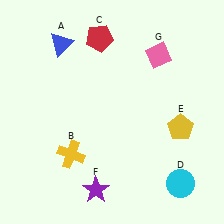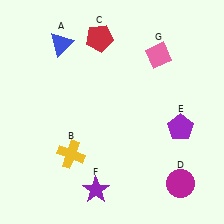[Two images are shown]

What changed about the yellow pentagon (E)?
In Image 1, E is yellow. In Image 2, it changed to purple.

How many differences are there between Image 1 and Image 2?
There are 2 differences between the two images.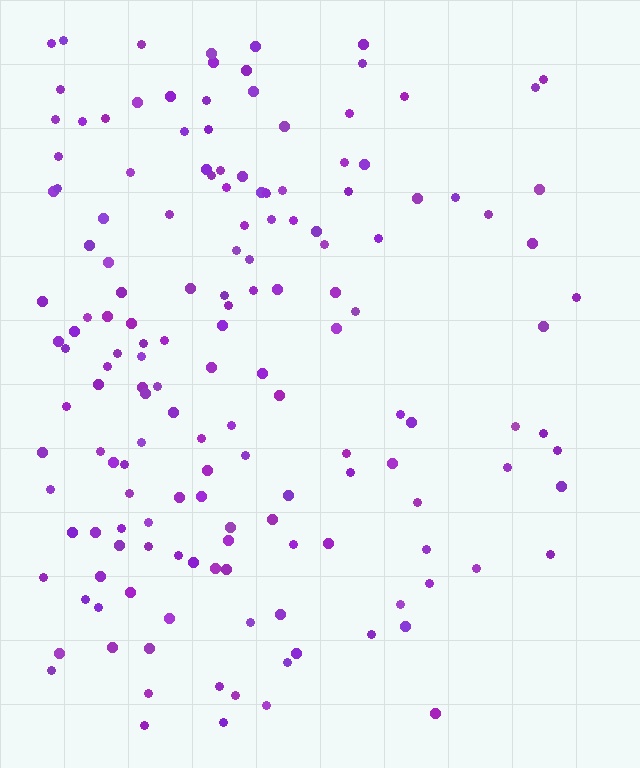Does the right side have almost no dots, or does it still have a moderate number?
Still a moderate number, just noticeably fewer than the left.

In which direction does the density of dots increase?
From right to left, with the left side densest.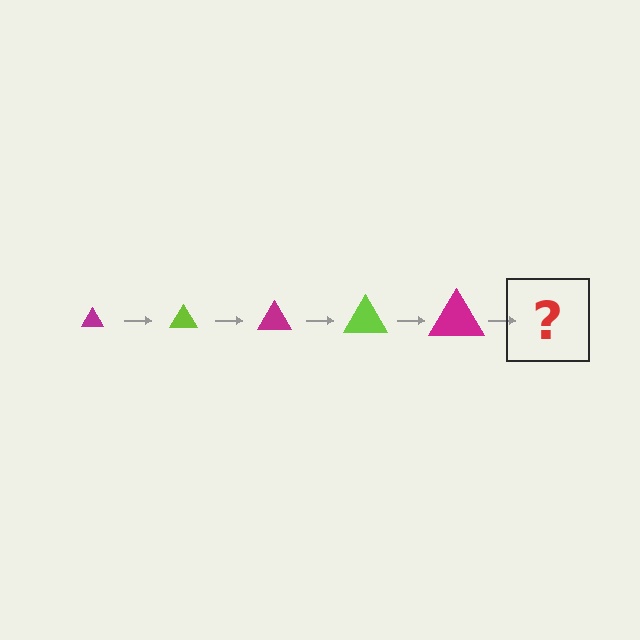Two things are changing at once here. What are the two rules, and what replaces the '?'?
The two rules are that the triangle grows larger each step and the color cycles through magenta and lime. The '?' should be a lime triangle, larger than the previous one.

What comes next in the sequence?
The next element should be a lime triangle, larger than the previous one.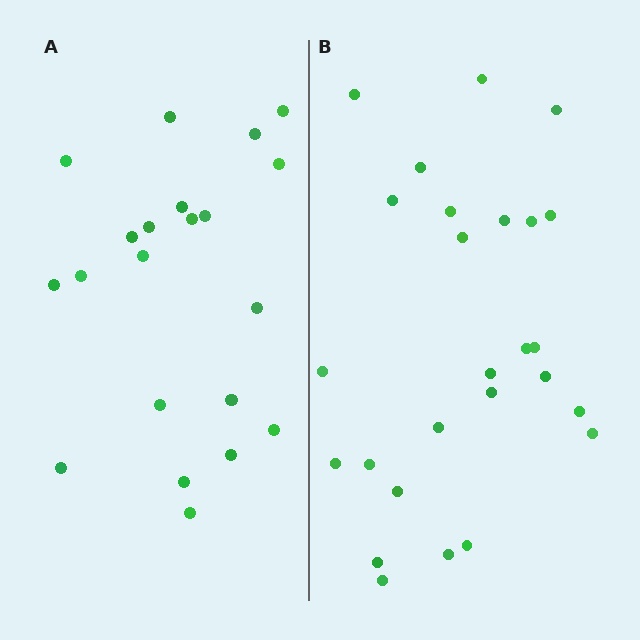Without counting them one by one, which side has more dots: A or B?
Region B (the right region) has more dots.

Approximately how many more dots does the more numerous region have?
Region B has about 5 more dots than region A.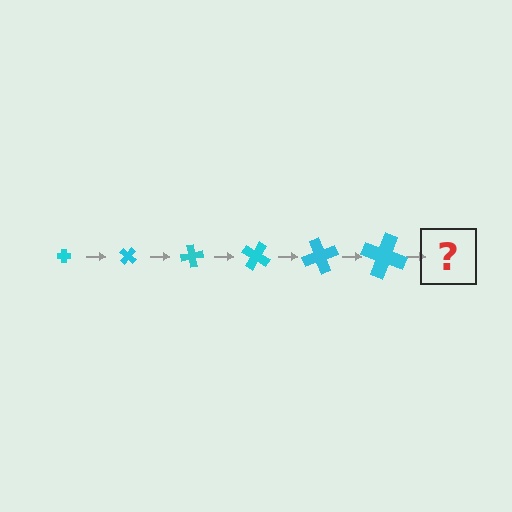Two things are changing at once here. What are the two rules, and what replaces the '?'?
The two rules are that the cross grows larger each step and it rotates 40 degrees each step. The '?' should be a cross, larger than the previous one and rotated 240 degrees from the start.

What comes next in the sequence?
The next element should be a cross, larger than the previous one and rotated 240 degrees from the start.